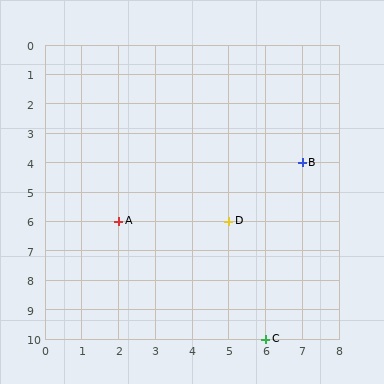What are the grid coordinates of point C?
Point C is at grid coordinates (6, 10).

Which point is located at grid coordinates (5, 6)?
Point D is at (5, 6).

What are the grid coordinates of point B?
Point B is at grid coordinates (7, 4).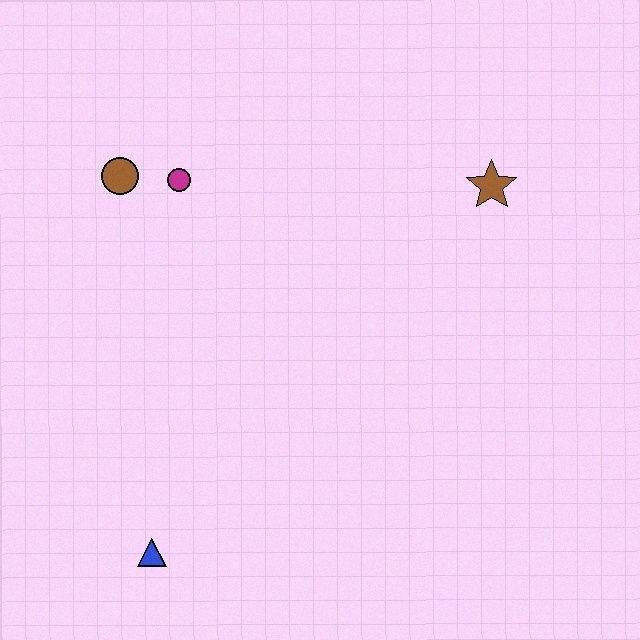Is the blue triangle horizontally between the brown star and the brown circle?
Yes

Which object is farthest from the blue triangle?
The brown star is farthest from the blue triangle.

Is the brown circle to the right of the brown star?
No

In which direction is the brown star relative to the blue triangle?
The brown star is above the blue triangle.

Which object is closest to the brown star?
The magenta circle is closest to the brown star.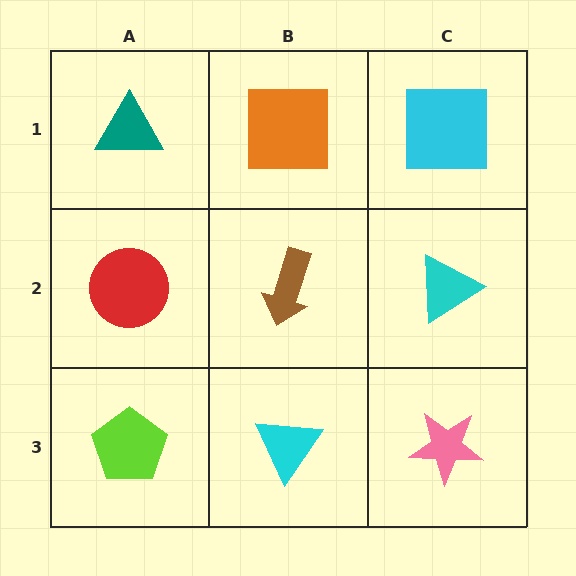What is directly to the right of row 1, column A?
An orange square.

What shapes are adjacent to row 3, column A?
A red circle (row 2, column A), a cyan triangle (row 3, column B).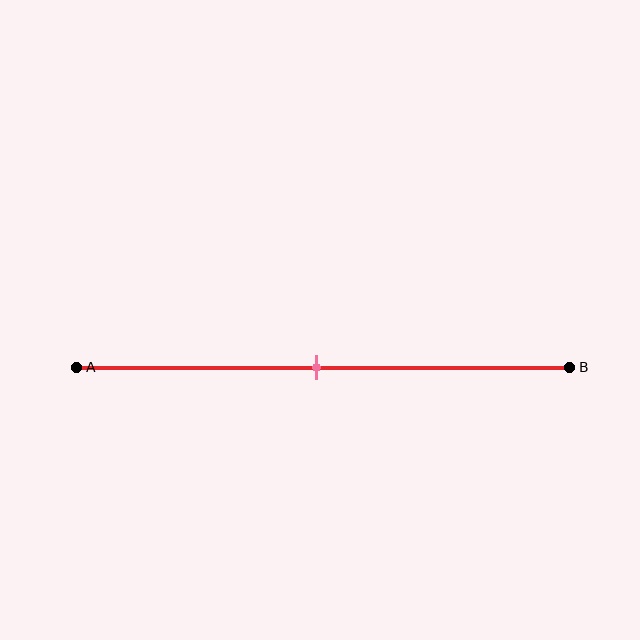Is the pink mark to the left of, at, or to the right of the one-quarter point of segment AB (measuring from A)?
The pink mark is to the right of the one-quarter point of segment AB.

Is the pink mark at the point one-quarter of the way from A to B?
No, the mark is at about 50% from A, not at the 25% one-quarter point.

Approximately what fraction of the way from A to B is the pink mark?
The pink mark is approximately 50% of the way from A to B.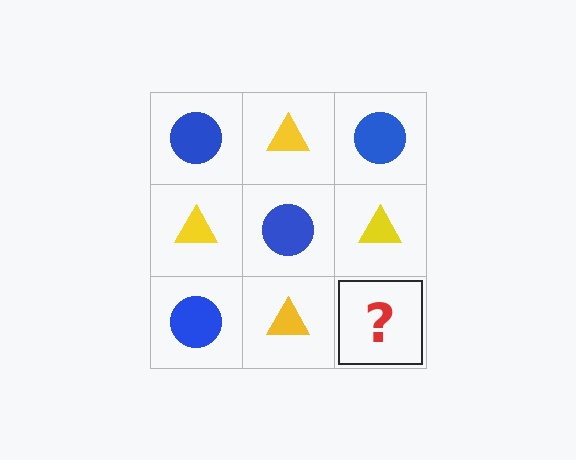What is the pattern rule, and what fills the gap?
The rule is that it alternates blue circle and yellow triangle in a checkerboard pattern. The gap should be filled with a blue circle.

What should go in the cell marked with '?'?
The missing cell should contain a blue circle.